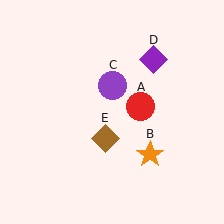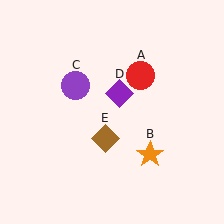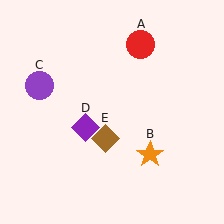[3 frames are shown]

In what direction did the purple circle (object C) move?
The purple circle (object C) moved left.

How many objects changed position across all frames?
3 objects changed position: red circle (object A), purple circle (object C), purple diamond (object D).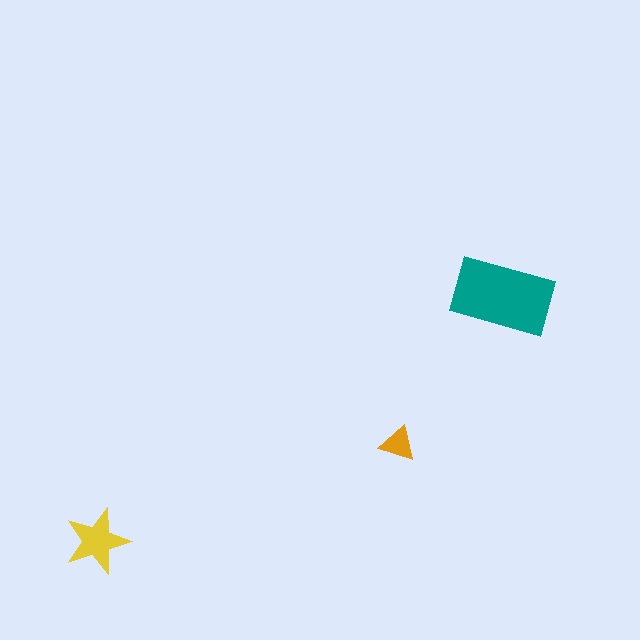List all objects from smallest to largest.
The orange triangle, the yellow star, the teal rectangle.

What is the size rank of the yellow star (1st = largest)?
2nd.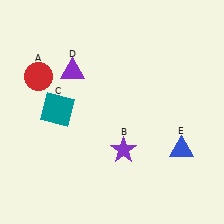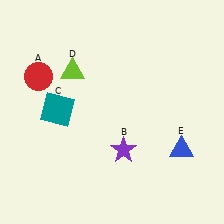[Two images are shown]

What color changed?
The triangle (D) changed from purple in Image 1 to lime in Image 2.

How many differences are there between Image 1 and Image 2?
There is 1 difference between the two images.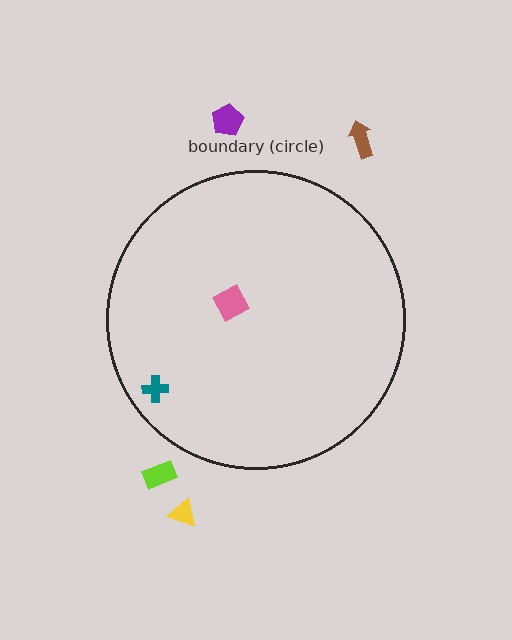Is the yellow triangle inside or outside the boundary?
Outside.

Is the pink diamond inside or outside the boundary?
Inside.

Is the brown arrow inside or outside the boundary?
Outside.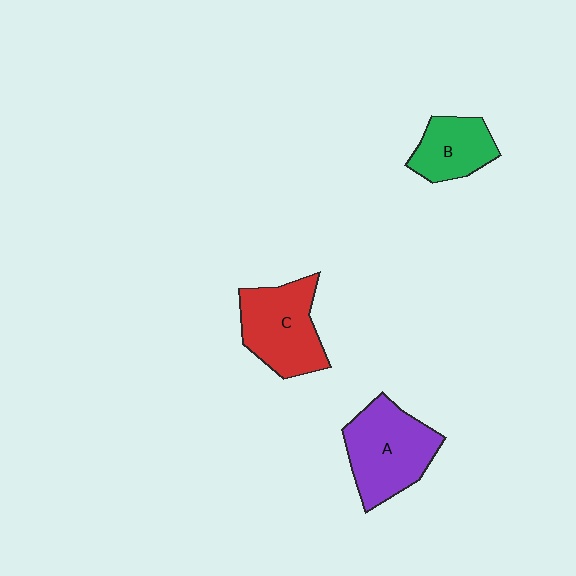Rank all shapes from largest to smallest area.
From largest to smallest: A (purple), C (red), B (green).